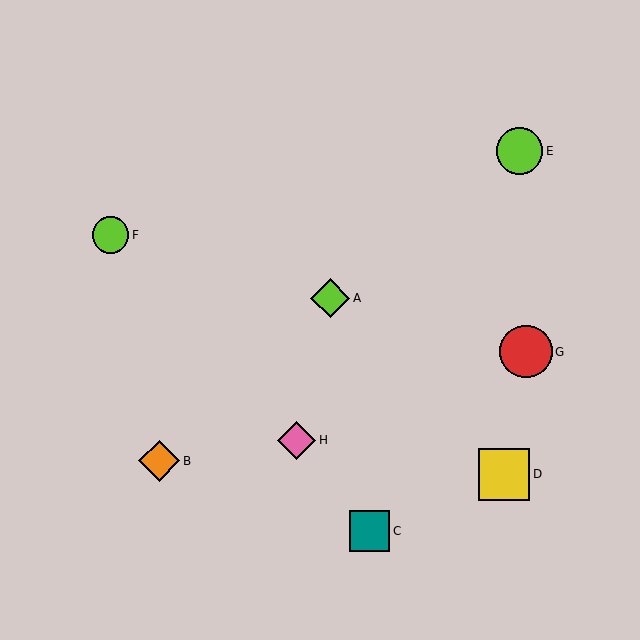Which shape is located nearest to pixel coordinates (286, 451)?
The pink diamond (labeled H) at (297, 440) is nearest to that location.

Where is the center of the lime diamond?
The center of the lime diamond is at (330, 298).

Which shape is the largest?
The red circle (labeled G) is the largest.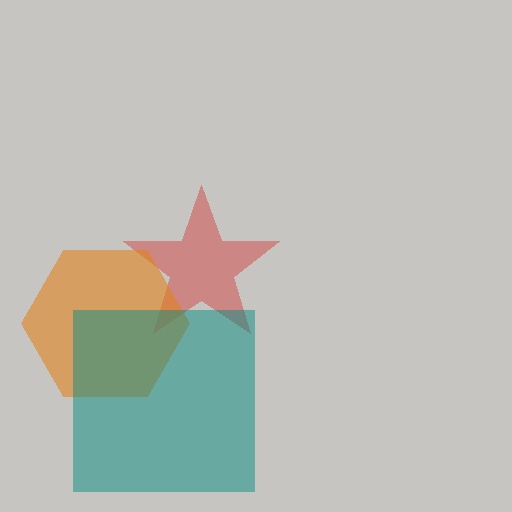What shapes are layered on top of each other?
The layered shapes are: a red star, an orange hexagon, a teal square.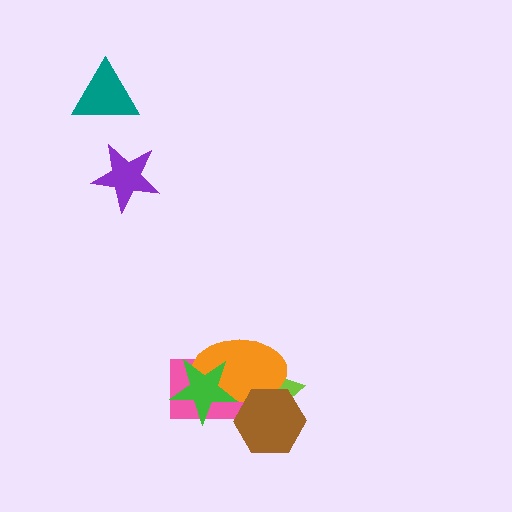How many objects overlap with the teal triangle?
0 objects overlap with the teal triangle.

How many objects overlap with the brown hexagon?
3 objects overlap with the brown hexagon.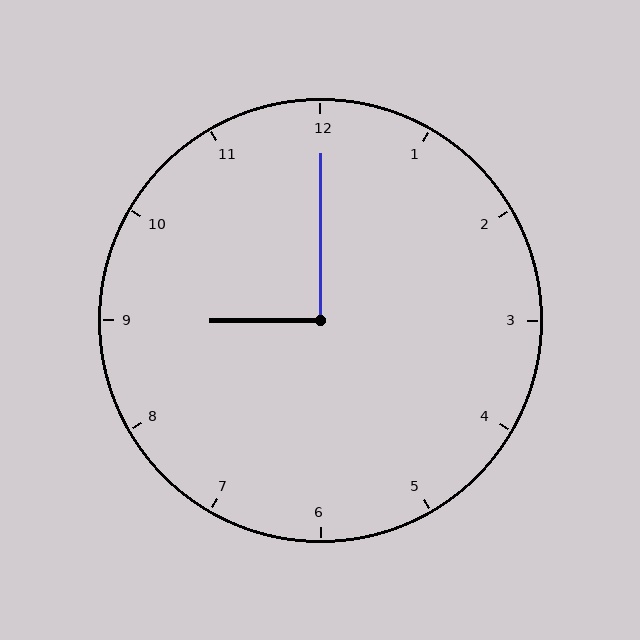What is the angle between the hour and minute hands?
Approximately 90 degrees.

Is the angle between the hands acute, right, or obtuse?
It is right.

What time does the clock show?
9:00.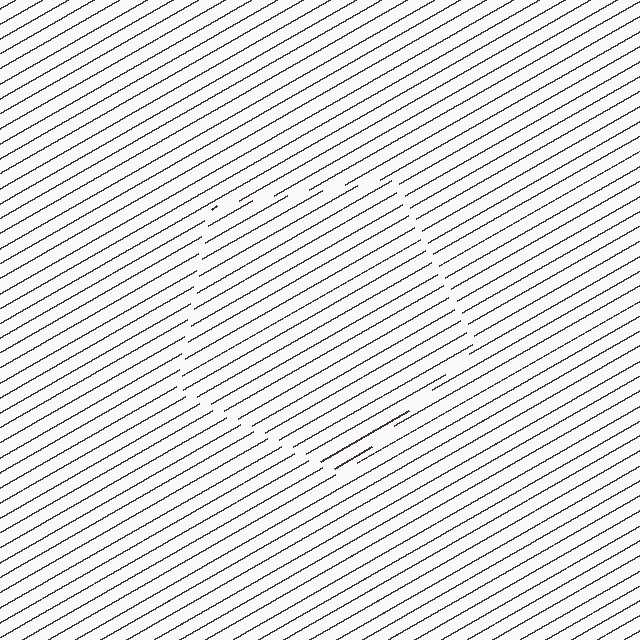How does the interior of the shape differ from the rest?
The interior of the shape contains the same grating, shifted by half a period — the contour is defined by the phase discontinuity where line-ends from the inner and outer gratings abut.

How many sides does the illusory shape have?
5 sides — the line-ends trace a pentagon.